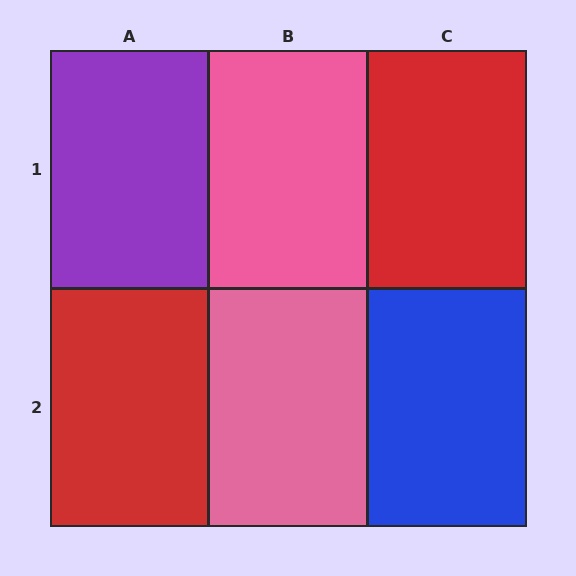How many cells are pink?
2 cells are pink.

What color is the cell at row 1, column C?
Red.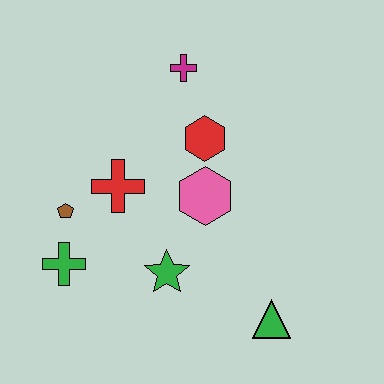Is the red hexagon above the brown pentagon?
Yes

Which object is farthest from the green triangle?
The magenta cross is farthest from the green triangle.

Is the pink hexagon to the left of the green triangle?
Yes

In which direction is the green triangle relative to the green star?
The green triangle is to the right of the green star.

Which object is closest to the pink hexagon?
The red hexagon is closest to the pink hexagon.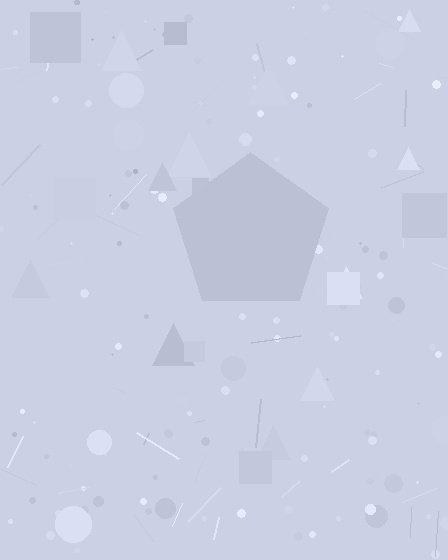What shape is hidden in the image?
A pentagon is hidden in the image.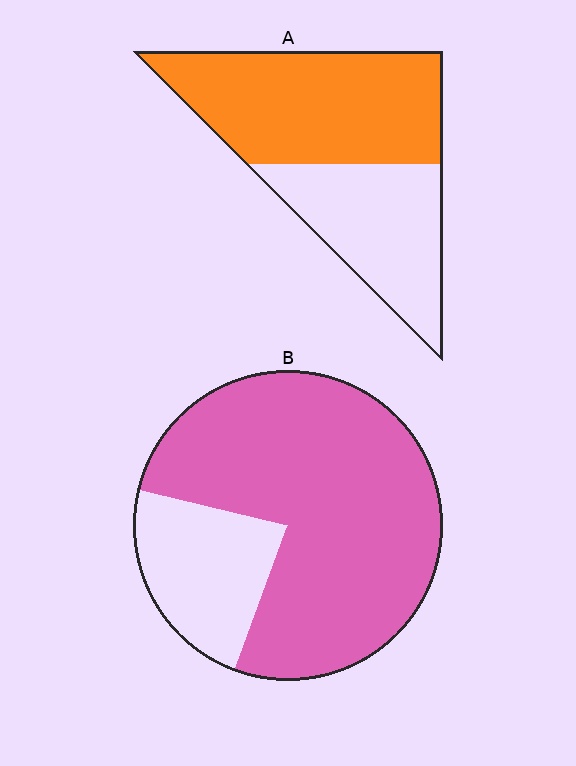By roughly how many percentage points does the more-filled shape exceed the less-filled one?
By roughly 15 percentage points (B over A).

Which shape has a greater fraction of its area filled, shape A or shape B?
Shape B.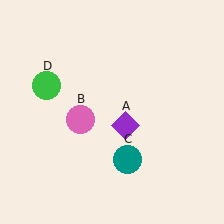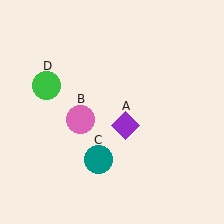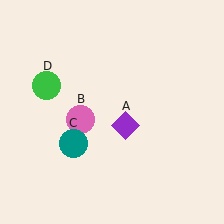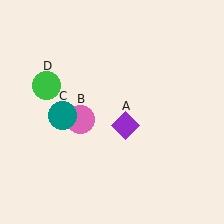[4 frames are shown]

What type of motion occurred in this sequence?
The teal circle (object C) rotated clockwise around the center of the scene.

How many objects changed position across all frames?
1 object changed position: teal circle (object C).